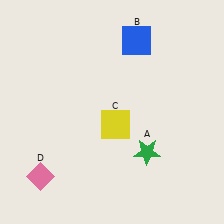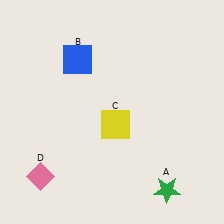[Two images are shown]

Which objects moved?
The objects that moved are: the green star (A), the blue square (B).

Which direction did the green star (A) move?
The green star (A) moved down.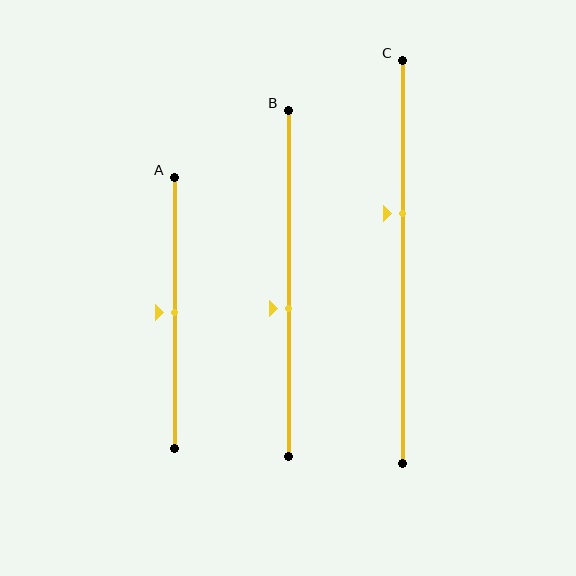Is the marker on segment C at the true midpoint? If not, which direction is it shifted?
No, the marker on segment C is shifted upward by about 12% of the segment length.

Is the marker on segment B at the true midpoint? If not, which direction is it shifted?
No, the marker on segment B is shifted downward by about 7% of the segment length.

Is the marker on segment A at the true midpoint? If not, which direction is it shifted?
Yes, the marker on segment A is at the true midpoint.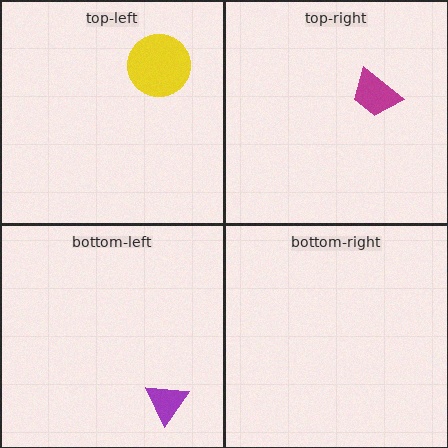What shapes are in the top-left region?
The yellow circle.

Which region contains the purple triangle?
The bottom-left region.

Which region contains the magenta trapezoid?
The top-right region.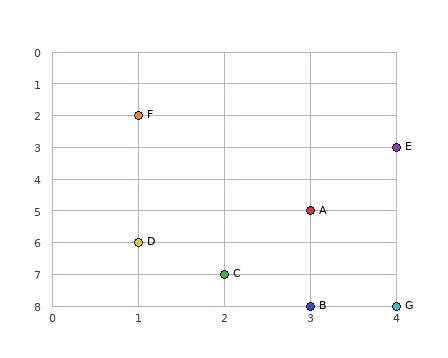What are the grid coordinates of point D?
Point D is at grid coordinates (1, 6).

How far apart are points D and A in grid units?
Points D and A are 2 columns and 1 row apart (about 2.2 grid units diagonally).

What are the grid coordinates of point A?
Point A is at grid coordinates (3, 5).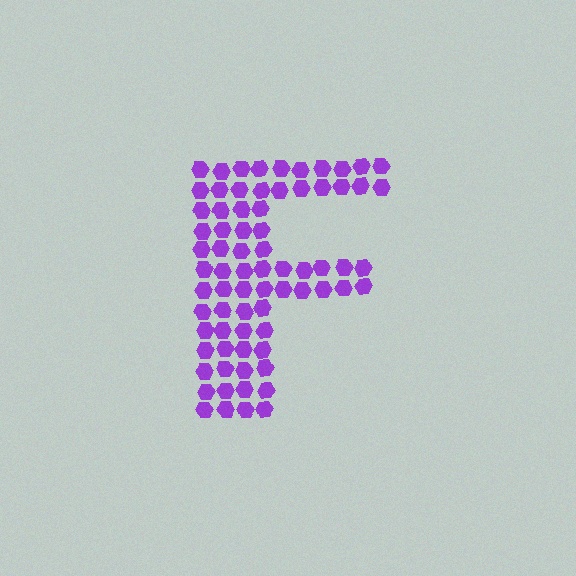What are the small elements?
The small elements are hexagons.